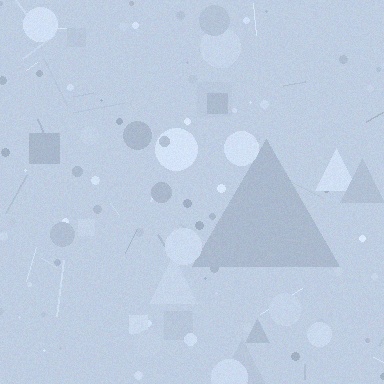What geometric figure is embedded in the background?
A triangle is embedded in the background.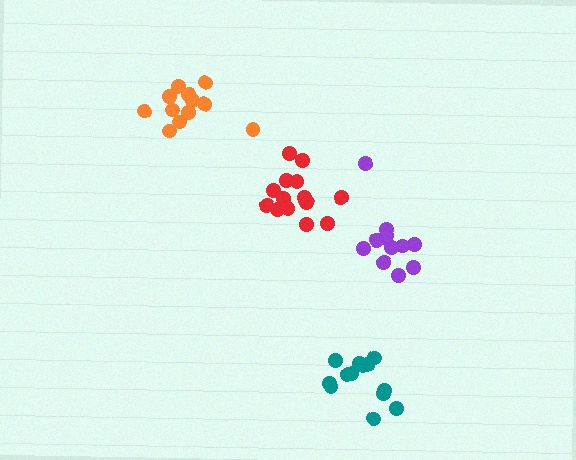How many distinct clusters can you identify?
There are 4 distinct clusters.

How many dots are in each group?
Group 1: 12 dots, Group 2: 14 dots, Group 3: 13 dots, Group 4: 12 dots (51 total).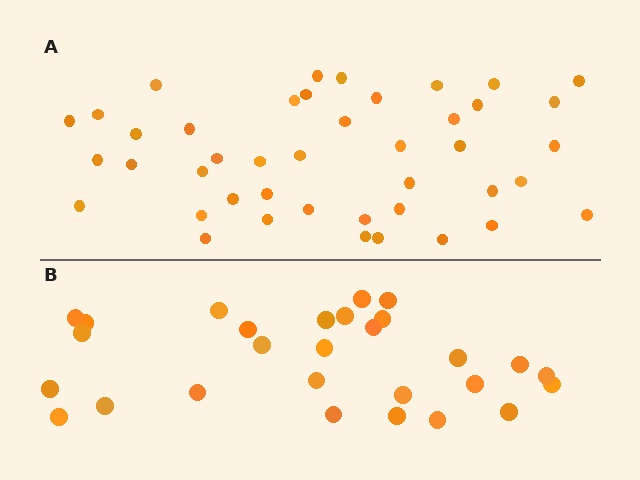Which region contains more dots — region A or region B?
Region A (the top region) has more dots.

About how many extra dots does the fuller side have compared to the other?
Region A has approximately 15 more dots than region B.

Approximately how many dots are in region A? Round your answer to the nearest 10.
About 40 dots. (The exact count is 43, which rounds to 40.)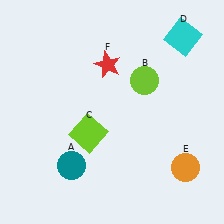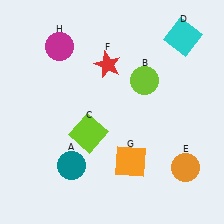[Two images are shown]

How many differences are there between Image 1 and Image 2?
There are 2 differences between the two images.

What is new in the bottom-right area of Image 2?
An orange square (G) was added in the bottom-right area of Image 2.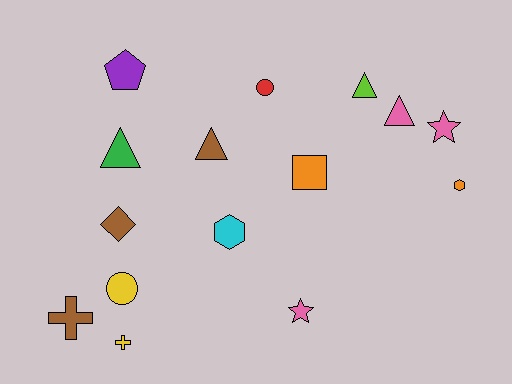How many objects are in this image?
There are 15 objects.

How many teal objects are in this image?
There are no teal objects.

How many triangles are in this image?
There are 4 triangles.